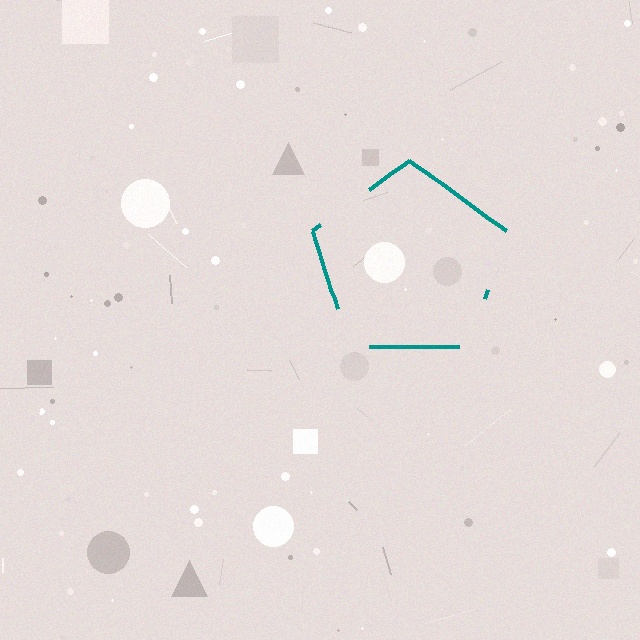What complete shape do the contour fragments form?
The contour fragments form a pentagon.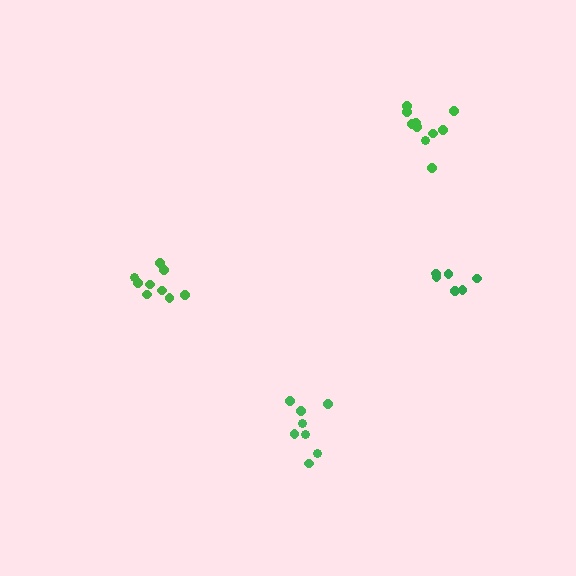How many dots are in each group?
Group 1: 10 dots, Group 2: 9 dots, Group 3: 6 dots, Group 4: 8 dots (33 total).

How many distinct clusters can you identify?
There are 4 distinct clusters.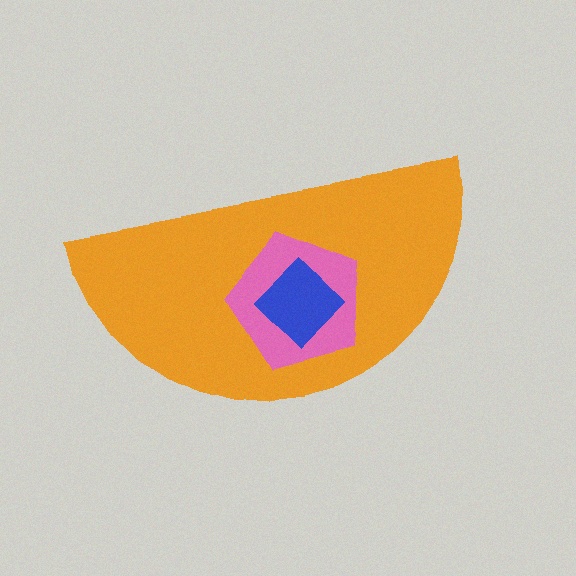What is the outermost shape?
The orange semicircle.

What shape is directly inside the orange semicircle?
The pink pentagon.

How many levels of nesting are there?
3.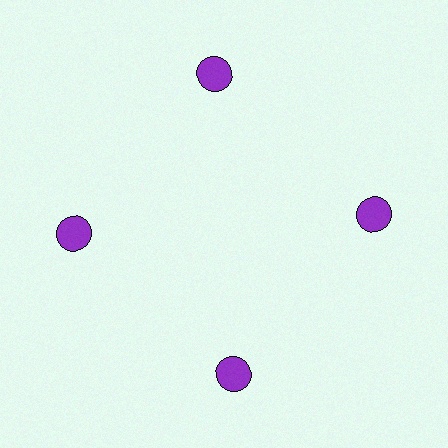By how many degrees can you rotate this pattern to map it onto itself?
The pattern maps onto itself every 90 degrees of rotation.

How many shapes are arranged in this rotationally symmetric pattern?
There are 4 shapes, arranged in 4 groups of 1.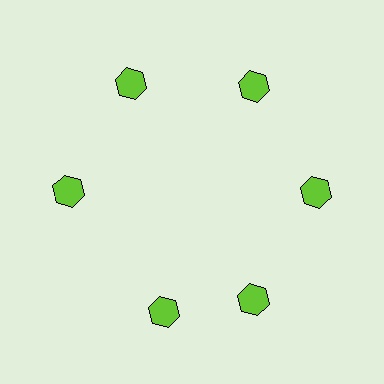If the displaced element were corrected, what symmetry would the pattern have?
It would have 6-fold rotational symmetry — the pattern would map onto itself every 60 degrees.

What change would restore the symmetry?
The symmetry would be restored by rotating it back into even spacing with its neighbors so that all 6 hexagons sit at equal angles and equal distance from the center.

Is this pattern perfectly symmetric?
No. The 6 lime hexagons are arranged in a ring, but one element near the 7 o'clock position is rotated out of alignment along the ring, breaking the 6-fold rotational symmetry.